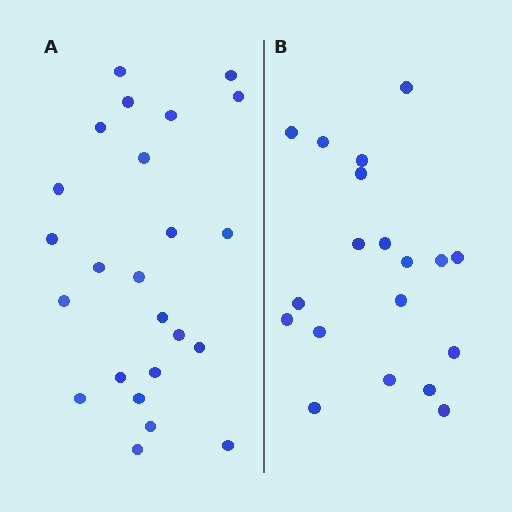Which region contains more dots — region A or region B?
Region A (the left region) has more dots.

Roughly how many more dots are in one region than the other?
Region A has about 5 more dots than region B.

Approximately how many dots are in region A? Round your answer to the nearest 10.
About 20 dots. (The exact count is 24, which rounds to 20.)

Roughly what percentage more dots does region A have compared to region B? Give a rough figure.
About 25% more.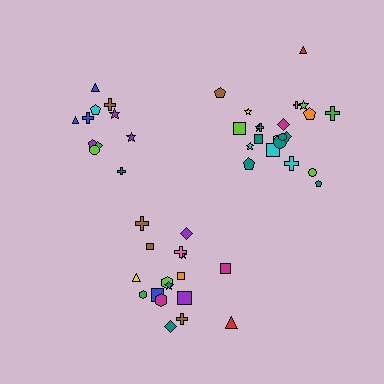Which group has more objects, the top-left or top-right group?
The top-right group.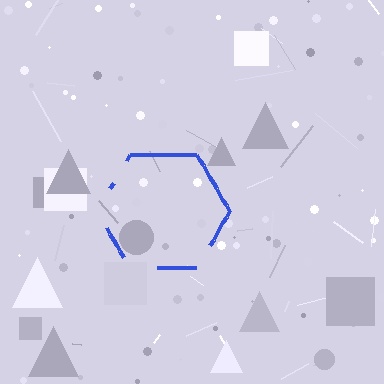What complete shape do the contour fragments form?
The contour fragments form a hexagon.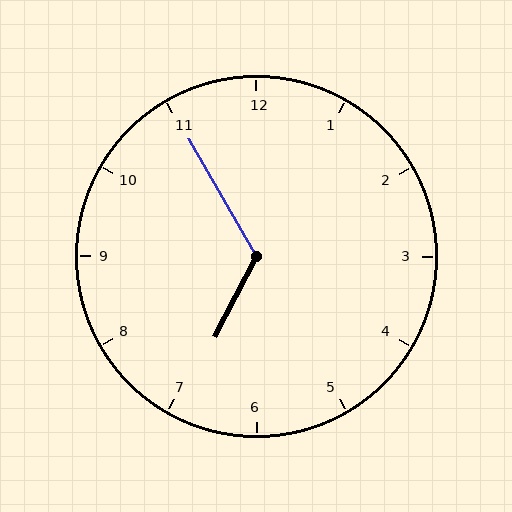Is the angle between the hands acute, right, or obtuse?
It is obtuse.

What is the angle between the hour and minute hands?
Approximately 122 degrees.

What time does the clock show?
6:55.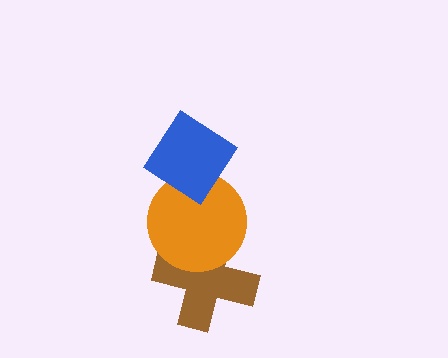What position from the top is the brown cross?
The brown cross is 3rd from the top.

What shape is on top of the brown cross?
The orange circle is on top of the brown cross.